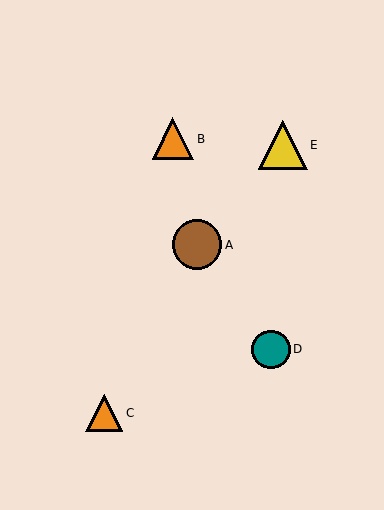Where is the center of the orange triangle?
The center of the orange triangle is at (104, 413).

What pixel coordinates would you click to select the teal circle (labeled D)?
Click at (271, 350) to select the teal circle D.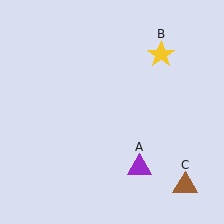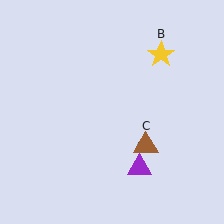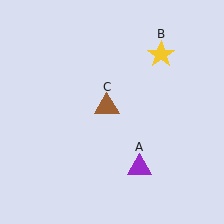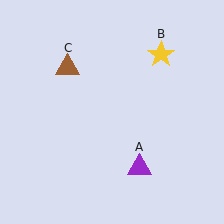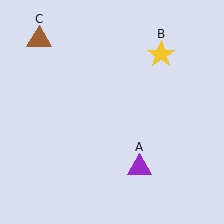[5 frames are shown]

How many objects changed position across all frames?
1 object changed position: brown triangle (object C).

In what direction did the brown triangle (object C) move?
The brown triangle (object C) moved up and to the left.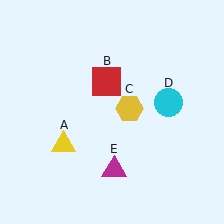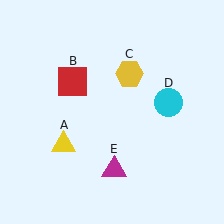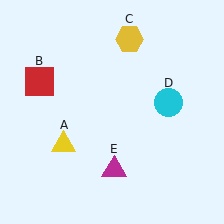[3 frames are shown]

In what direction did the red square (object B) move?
The red square (object B) moved left.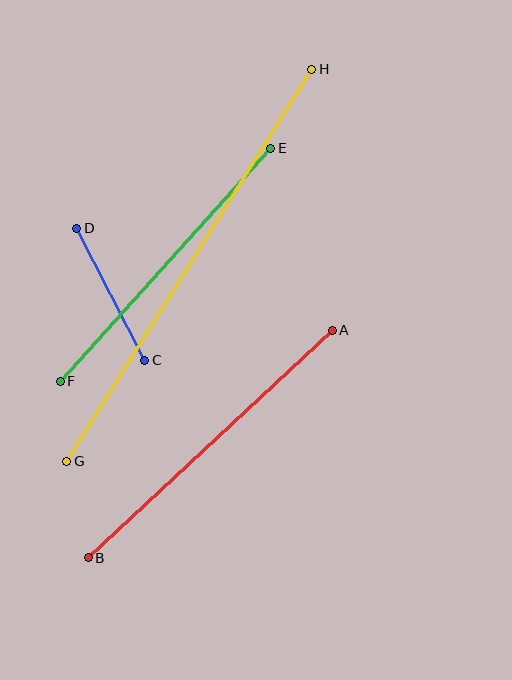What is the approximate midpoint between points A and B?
The midpoint is at approximately (210, 444) pixels.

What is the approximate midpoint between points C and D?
The midpoint is at approximately (111, 294) pixels.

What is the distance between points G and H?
The distance is approximately 462 pixels.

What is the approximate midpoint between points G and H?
The midpoint is at approximately (189, 265) pixels.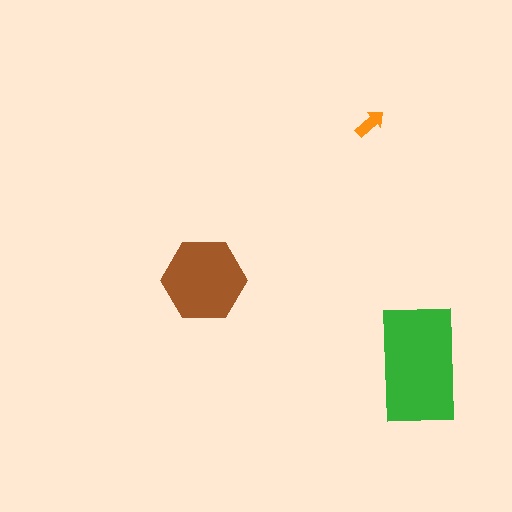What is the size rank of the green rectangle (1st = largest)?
1st.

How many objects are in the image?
There are 3 objects in the image.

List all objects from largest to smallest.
The green rectangle, the brown hexagon, the orange arrow.